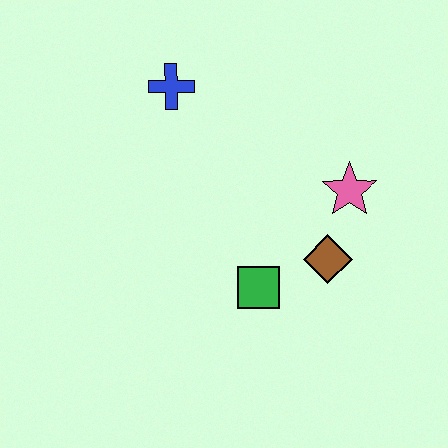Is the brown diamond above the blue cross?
No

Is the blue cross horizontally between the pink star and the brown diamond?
No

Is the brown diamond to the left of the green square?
No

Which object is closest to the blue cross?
The pink star is closest to the blue cross.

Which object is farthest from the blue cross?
The brown diamond is farthest from the blue cross.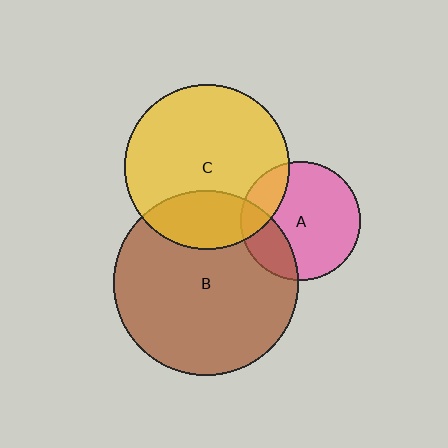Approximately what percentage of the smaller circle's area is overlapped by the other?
Approximately 25%.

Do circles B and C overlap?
Yes.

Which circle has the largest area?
Circle B (brown).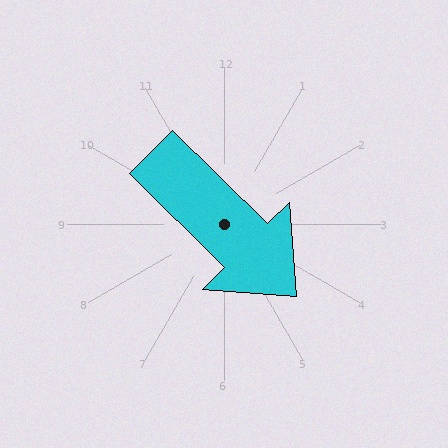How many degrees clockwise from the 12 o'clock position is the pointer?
Approximately 135 degrees.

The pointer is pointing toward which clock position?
Roughly 4 o'clock.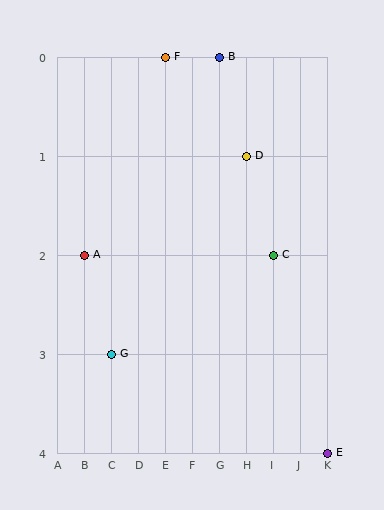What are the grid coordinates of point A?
Point A is at grid coordinates (B, 2).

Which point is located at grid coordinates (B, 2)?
Point A is at (B, 2).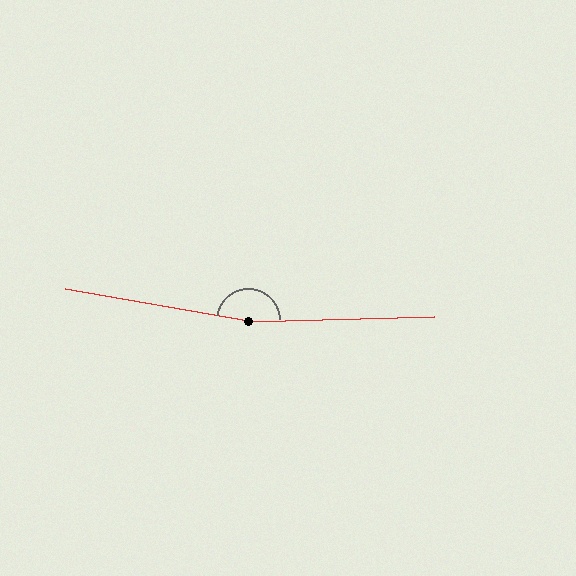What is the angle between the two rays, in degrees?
Approximately 169 degrees.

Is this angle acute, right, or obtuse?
It is obtuse.